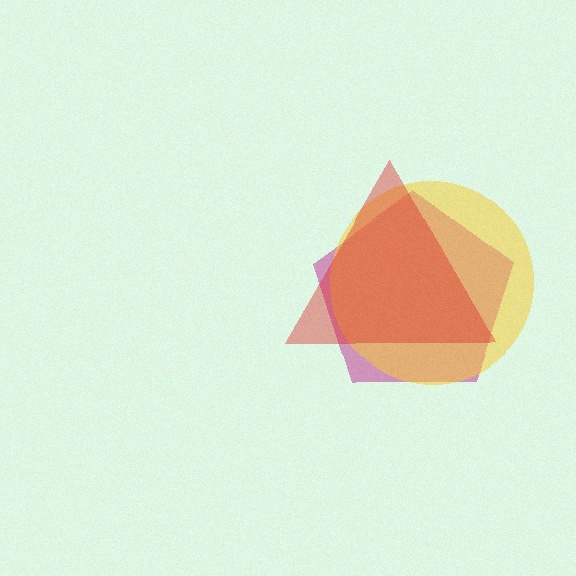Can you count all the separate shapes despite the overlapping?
Yes, there are 3 separate shapes.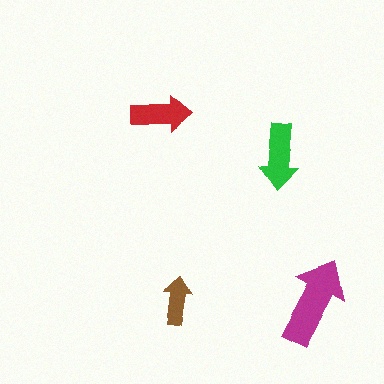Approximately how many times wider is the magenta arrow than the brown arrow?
About 2 times wider.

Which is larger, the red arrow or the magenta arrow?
The magenta one.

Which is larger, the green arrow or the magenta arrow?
The magenta one.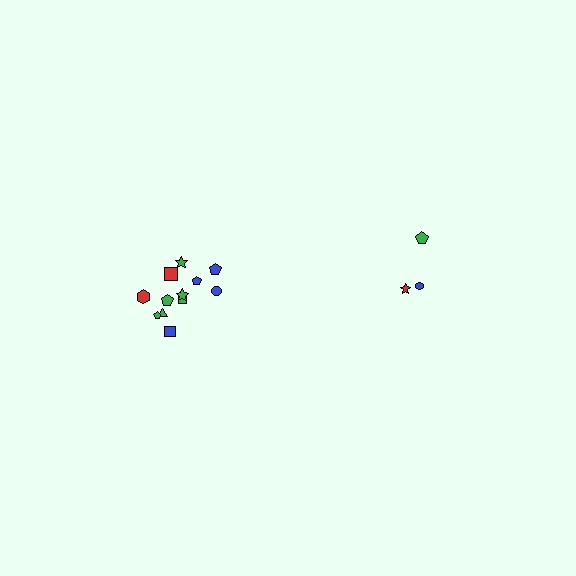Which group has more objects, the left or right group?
The left group.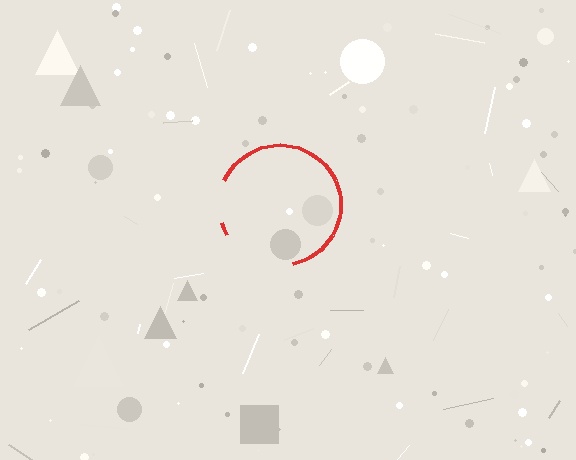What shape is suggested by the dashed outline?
The dashed outline suggests a circle.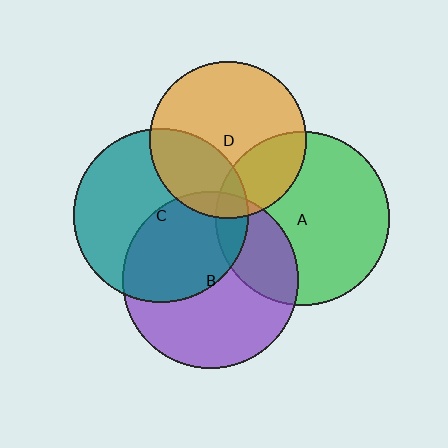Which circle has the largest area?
Circle B (purple).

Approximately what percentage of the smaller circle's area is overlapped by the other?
Approximately 25%.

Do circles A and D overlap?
Yes.